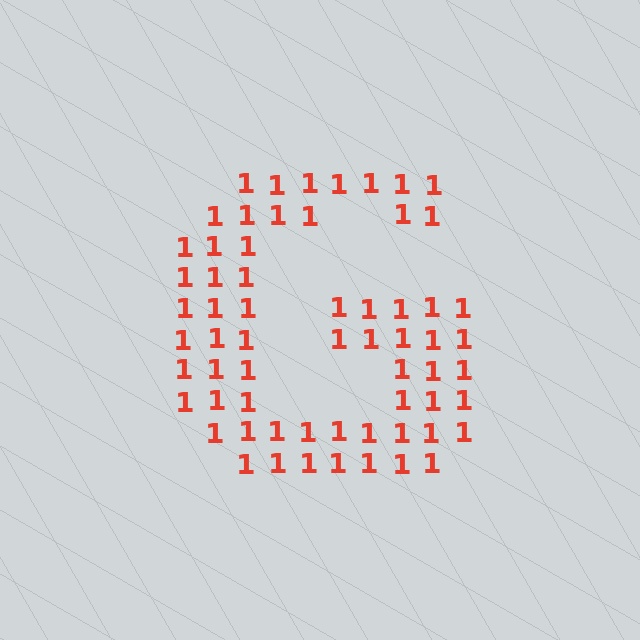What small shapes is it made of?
It is made of small digit 1's.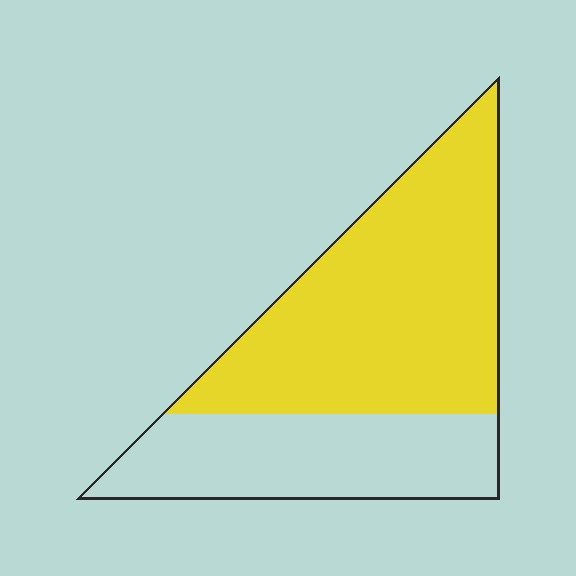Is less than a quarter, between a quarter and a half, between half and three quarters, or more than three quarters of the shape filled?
Between half and three quarters.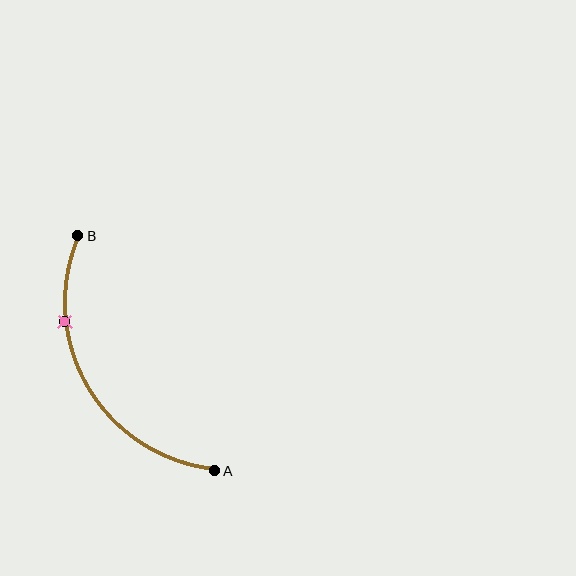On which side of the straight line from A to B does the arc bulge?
The arc bulges to the left of the straight line connecting A and B.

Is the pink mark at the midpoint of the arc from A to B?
No. The pink mark lies on the arc but is closer to endpoint B. The arc midpoint would be at the point on the curve equidistant along the arc from both A and B.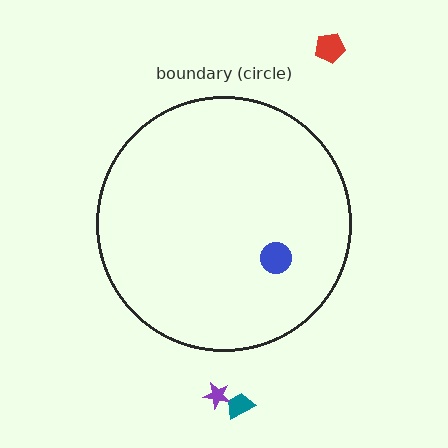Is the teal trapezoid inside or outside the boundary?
Outside.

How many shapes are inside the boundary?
1 inside, 3 outside.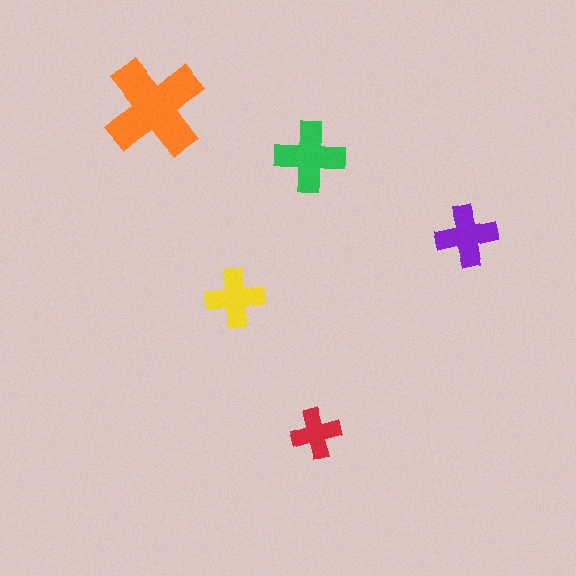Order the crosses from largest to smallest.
the orange one, the green one, the purple one, the yellow one, the red one.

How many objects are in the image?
There are 5 objects in the image.